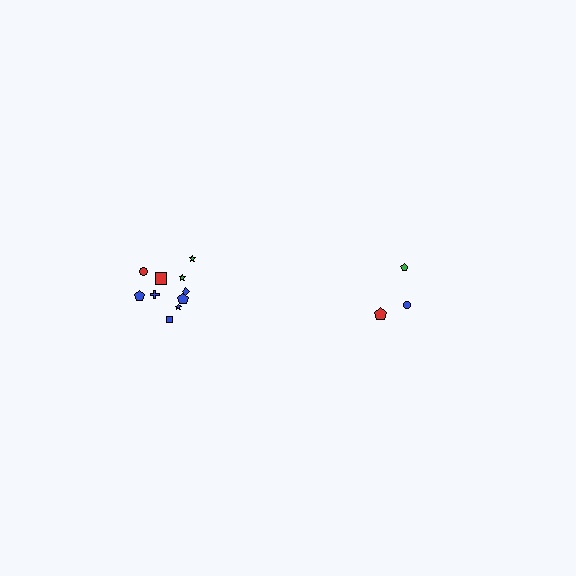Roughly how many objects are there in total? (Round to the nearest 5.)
Roughly 15 objects in total.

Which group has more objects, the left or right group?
The left group.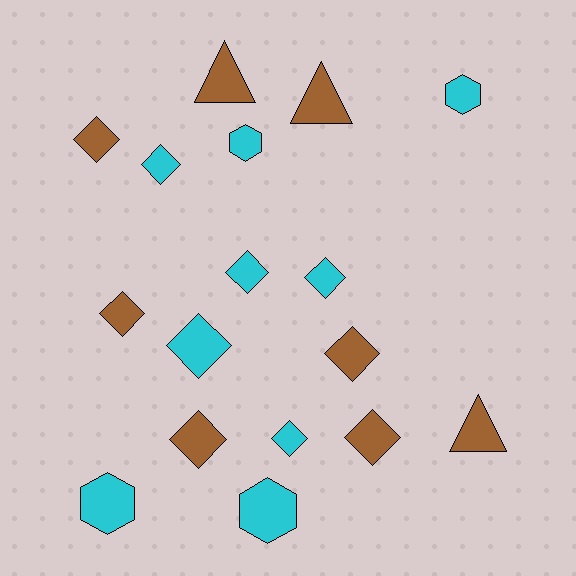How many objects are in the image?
There are 17 objects.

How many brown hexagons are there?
There are no brown hexagons.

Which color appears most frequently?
Cyan, with 9 objects.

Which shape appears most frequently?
Diamond, with 10 objects.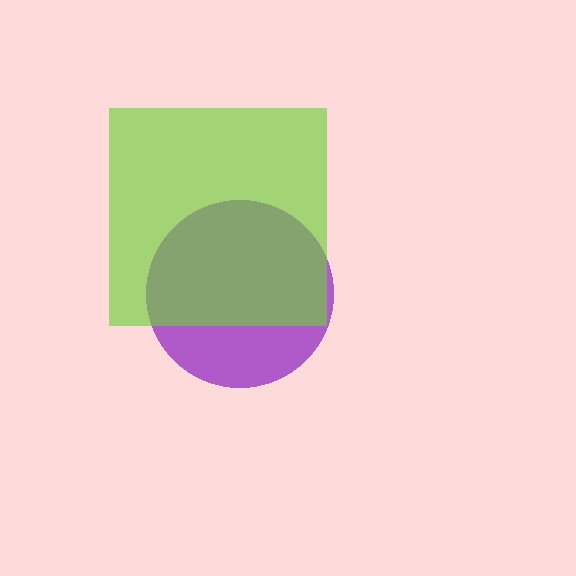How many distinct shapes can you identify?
There are 2 distinct shapes: a purple circle, a lime square.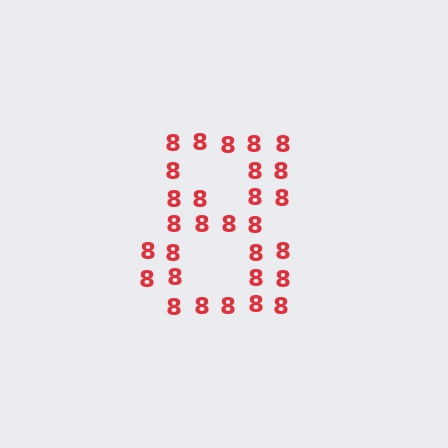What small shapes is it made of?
It is made of small digit 8's.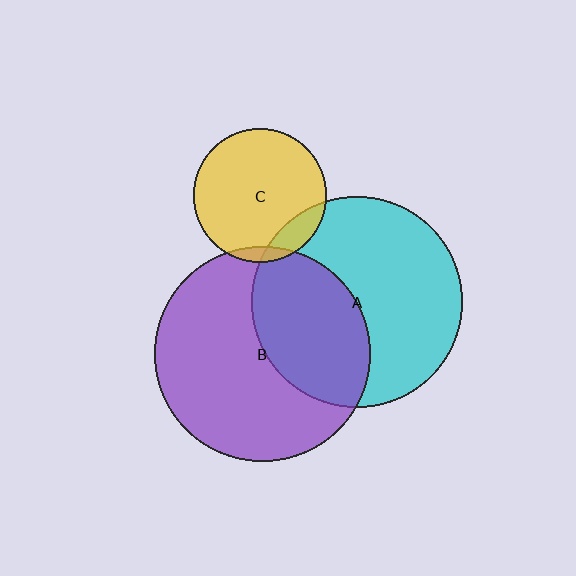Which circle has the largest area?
Circle B (purple).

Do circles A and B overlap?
Yes.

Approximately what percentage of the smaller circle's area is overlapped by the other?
Approximately 40%.